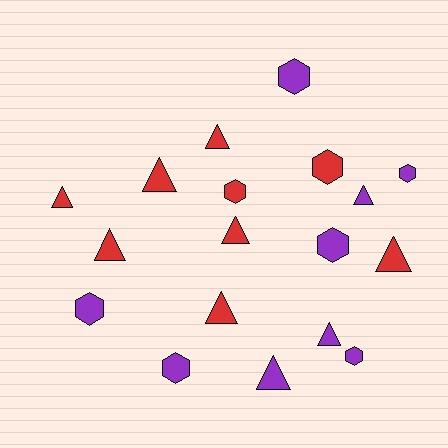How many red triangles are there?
There are 7 red triangles.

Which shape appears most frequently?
Triangle, with 10 objects.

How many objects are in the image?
There are 18 objects.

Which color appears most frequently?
Purple, with 9 objects.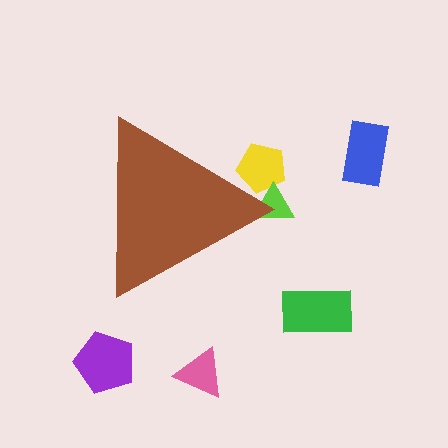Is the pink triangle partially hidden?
No, the pink triangle is fully visible.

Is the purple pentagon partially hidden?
No, the purple pentagon is fully visible.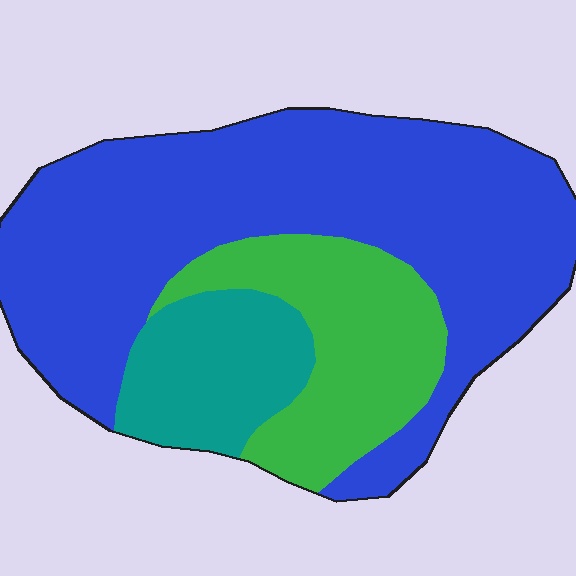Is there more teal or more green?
Green.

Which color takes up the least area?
Teal, at roughly 15%.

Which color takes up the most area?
Blue, at roughly 65%.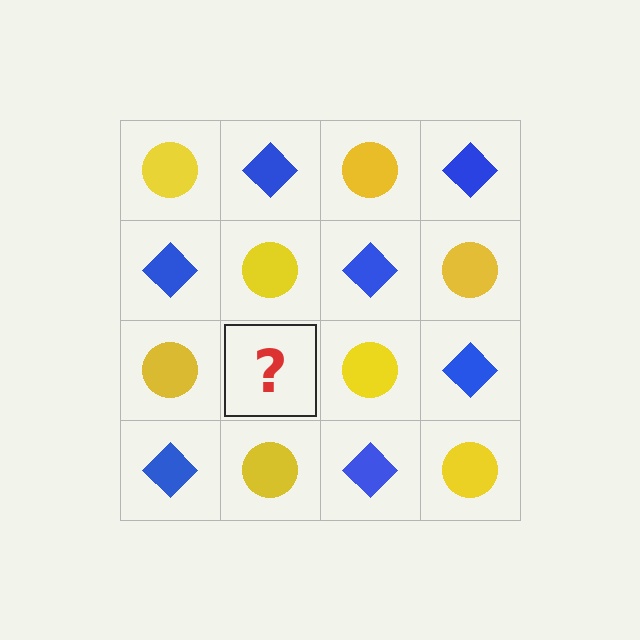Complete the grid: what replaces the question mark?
The question mark should be replaced with a blue diamond.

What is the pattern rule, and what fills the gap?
The rule is that it alternates yellow circle and blue diamond in a checkerboard pattern. The gap should be filled with a blue diamond.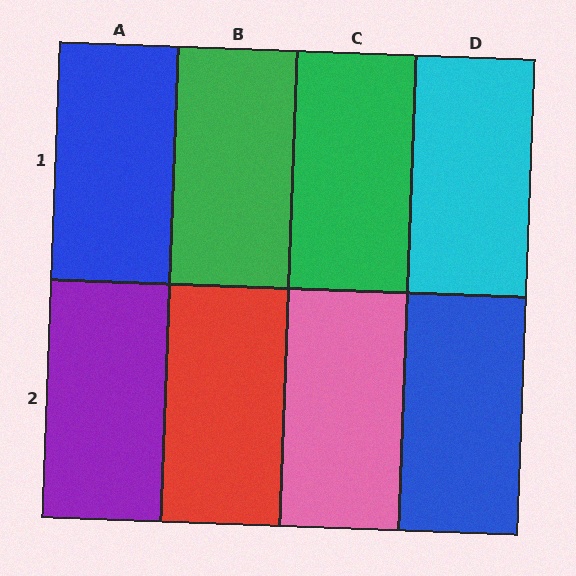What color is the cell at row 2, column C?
Pink.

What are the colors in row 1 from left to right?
Blue, green, green, cyan.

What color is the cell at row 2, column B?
Red.